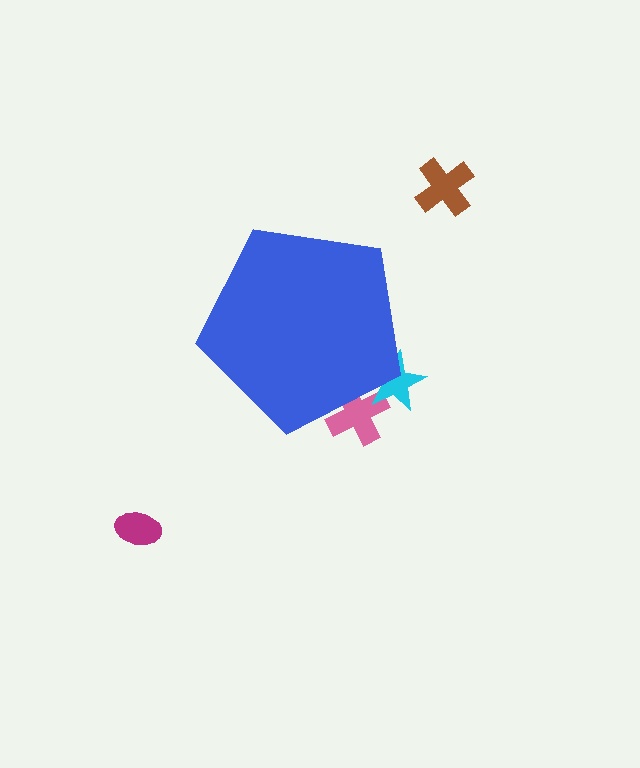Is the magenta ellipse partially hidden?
No, the magenta ellipse is fully visible.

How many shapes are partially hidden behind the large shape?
2 shapes are partially hidden.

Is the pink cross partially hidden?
Yes, the pink cross is partially hidden behind the blue pentagon.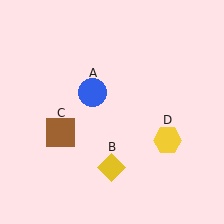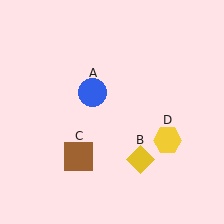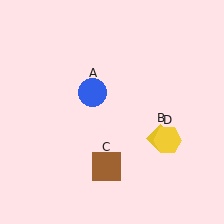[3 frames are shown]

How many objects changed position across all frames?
2 objects changed position: yellow diamond (object B), brown square (object C).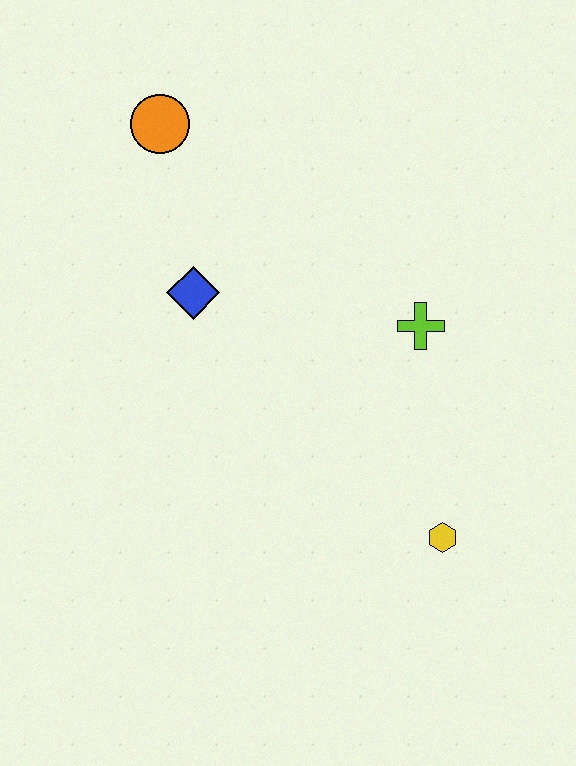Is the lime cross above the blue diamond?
No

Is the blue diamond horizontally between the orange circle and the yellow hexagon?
Yes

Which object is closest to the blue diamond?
The orange circle is closest to the blue diamond.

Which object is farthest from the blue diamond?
The yellow hexagon is farthest from the blue diamond.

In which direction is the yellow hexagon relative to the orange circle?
The yellow hexagon is below the orange circle.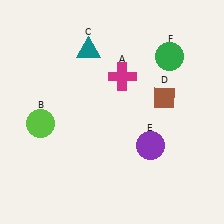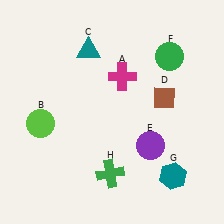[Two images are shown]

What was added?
A teal hexagon (G), a green cross (H) were added in Image 2.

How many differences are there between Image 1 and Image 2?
There are 2 differences between the two images.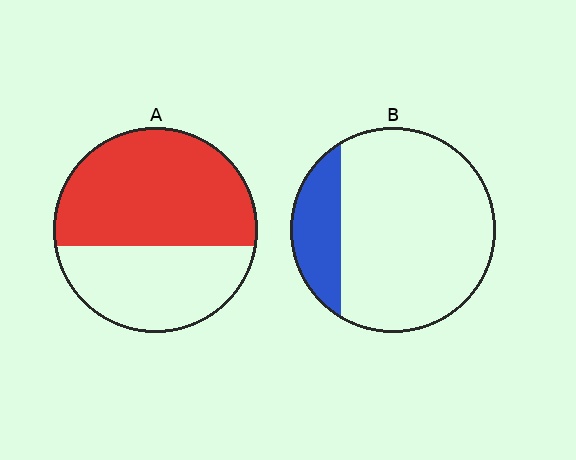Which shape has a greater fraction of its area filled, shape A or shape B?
Shape A.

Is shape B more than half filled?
No.